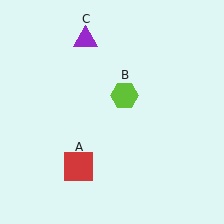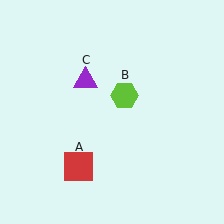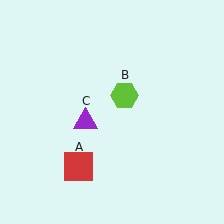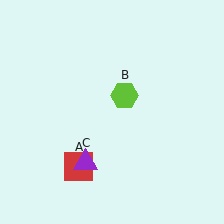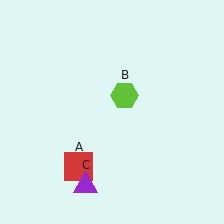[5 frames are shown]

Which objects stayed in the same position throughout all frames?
Red square (object A) and lime hexagon (object B) remained stationary.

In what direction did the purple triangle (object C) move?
The purple triangle (object C) moved down.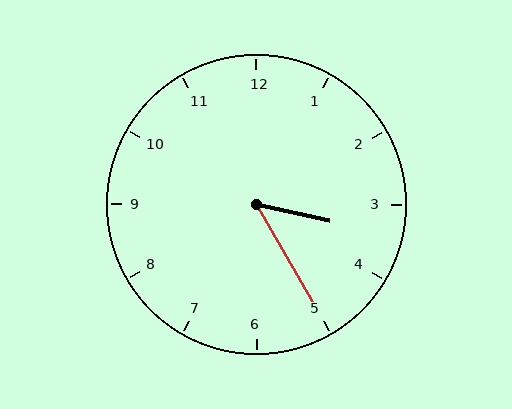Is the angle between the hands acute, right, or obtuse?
It is acute.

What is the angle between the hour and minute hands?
Approximately 48 degrees.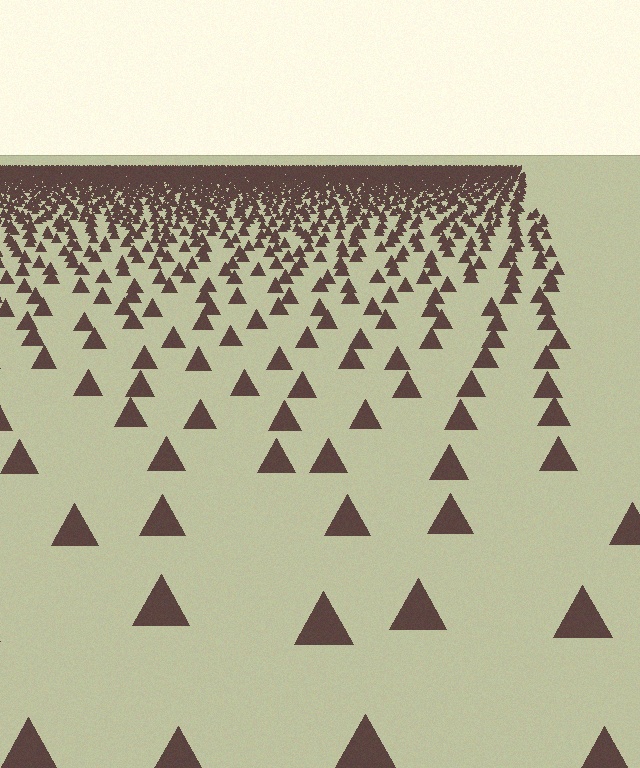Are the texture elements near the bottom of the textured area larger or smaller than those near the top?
Larger. Near the bottom, elements are closer to the viewer and appear at a bigger on-screen size.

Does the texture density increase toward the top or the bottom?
Density increases toward the top.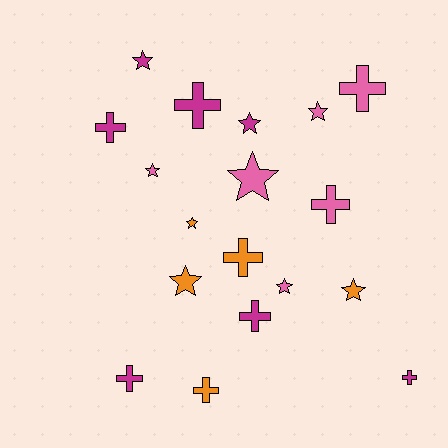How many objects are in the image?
There are 18 objects.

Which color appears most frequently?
Magenta, with 7 objects.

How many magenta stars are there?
There are 2 magenta stars.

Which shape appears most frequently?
Star, with 9 objects.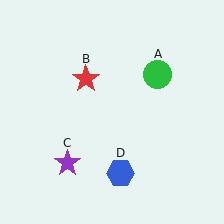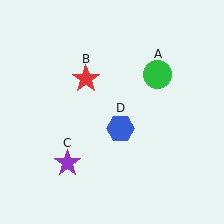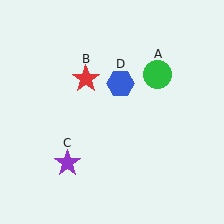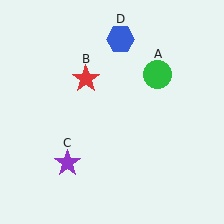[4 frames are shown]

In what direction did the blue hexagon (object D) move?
The blue hexagon (object D) moved up.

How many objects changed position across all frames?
1 object changed position: blue hexagon (object D).